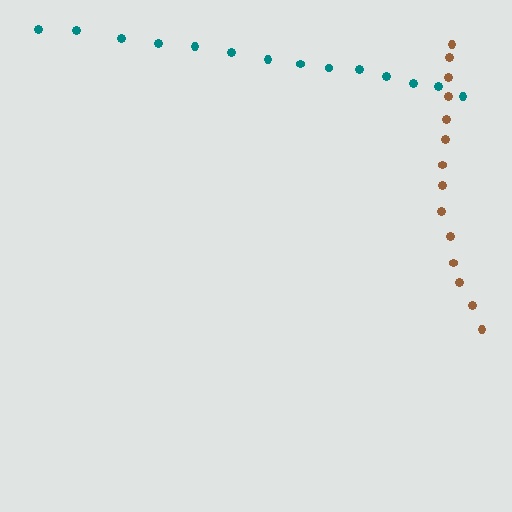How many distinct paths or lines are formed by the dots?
There are 2 distinct paths.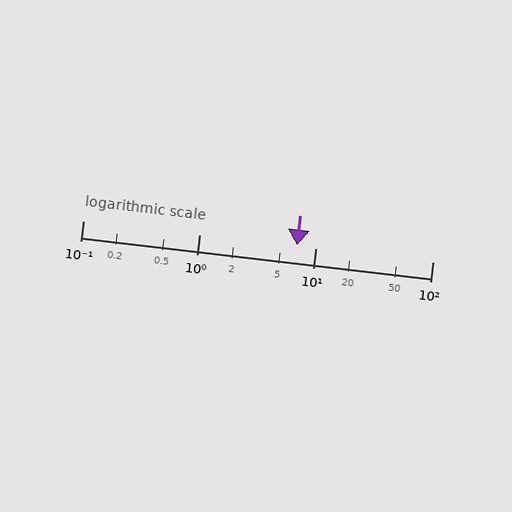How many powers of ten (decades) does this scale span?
The scale spans 3 decades, from 0.1 to 100.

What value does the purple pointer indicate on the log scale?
The pointer indicates approximately 6.9.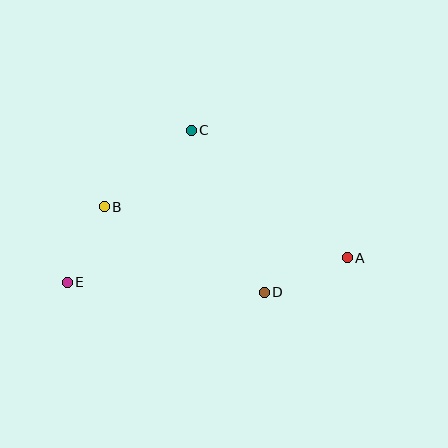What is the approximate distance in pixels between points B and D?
The distance between B and D is approximately 181 pixels.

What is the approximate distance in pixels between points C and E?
The distance between C and E is approximately 196 pixels.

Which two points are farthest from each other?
Points A and E are farthest from each other.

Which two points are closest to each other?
Points B and E are closest to each other.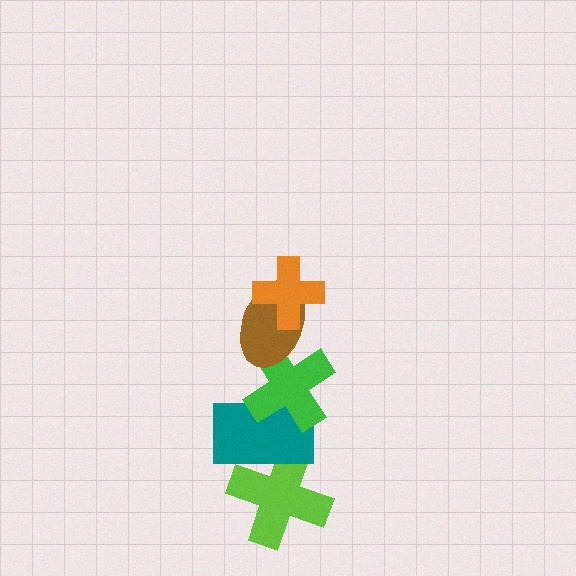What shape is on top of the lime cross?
The teal rectangle is on top of the lime cross.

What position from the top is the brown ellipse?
The brown ellipse is 2nd from the top.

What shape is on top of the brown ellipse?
The orange cross is on top of the brown ellipse.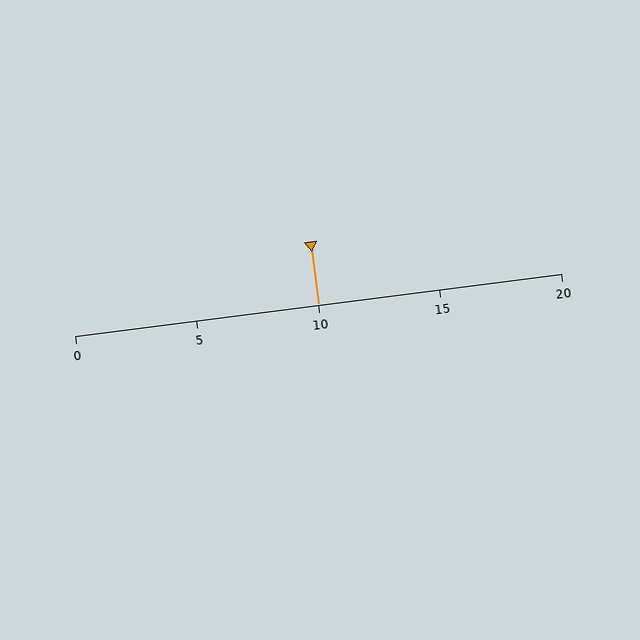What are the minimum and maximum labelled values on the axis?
The axis runs from 0 to 20.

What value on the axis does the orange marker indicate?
The marker indicates approximately 10.